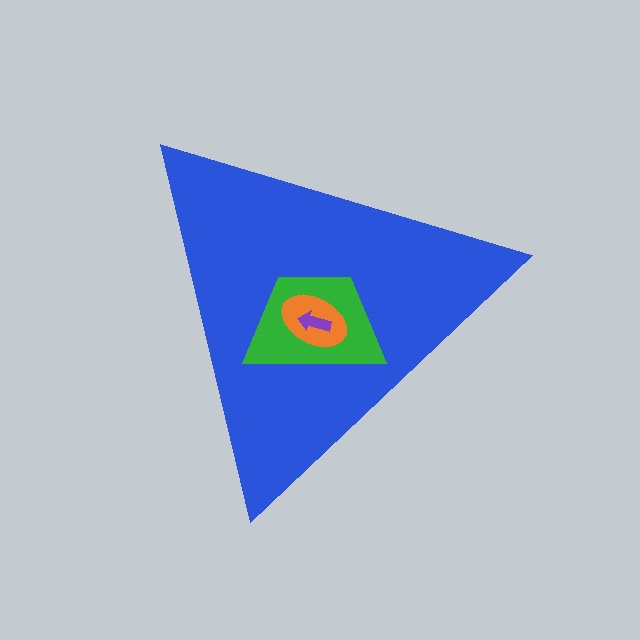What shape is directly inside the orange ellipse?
The purple arrow.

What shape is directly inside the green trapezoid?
The orange ellipse.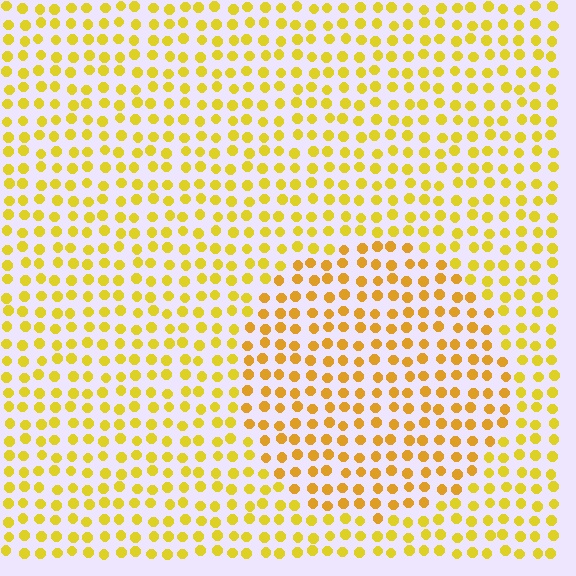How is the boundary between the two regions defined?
The boundary is defined purely by a slight shift in hue (about 17 degrees). Spacing, size, and orientation are identical on both sides.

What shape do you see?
I see a circle.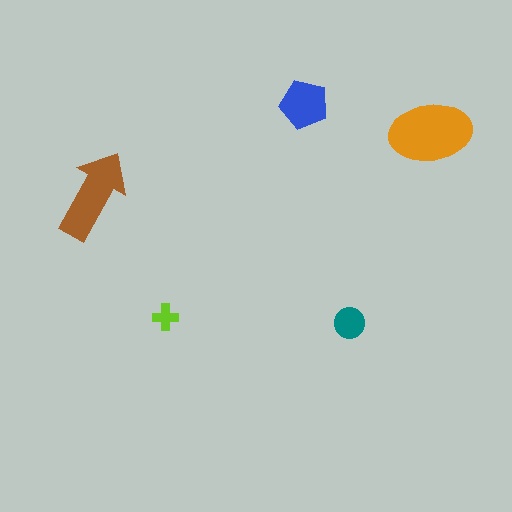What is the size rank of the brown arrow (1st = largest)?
2nd.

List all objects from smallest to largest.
The lime cross, the teal circle, the blue pentagon, the brown arrow, the orange ellipse.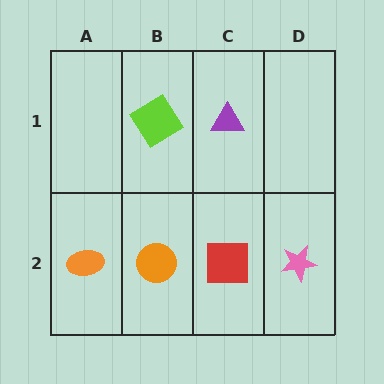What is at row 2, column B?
An orange circle.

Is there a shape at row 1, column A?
No, that cell is empty.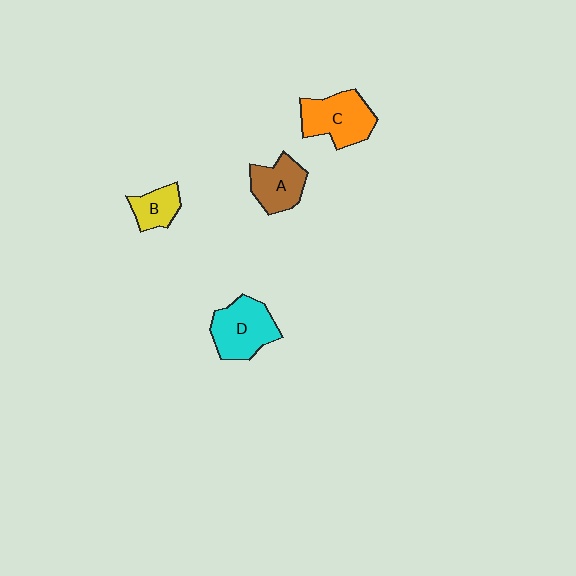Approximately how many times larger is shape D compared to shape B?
Approximately 1.9 times.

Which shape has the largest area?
Shape D (cyan).